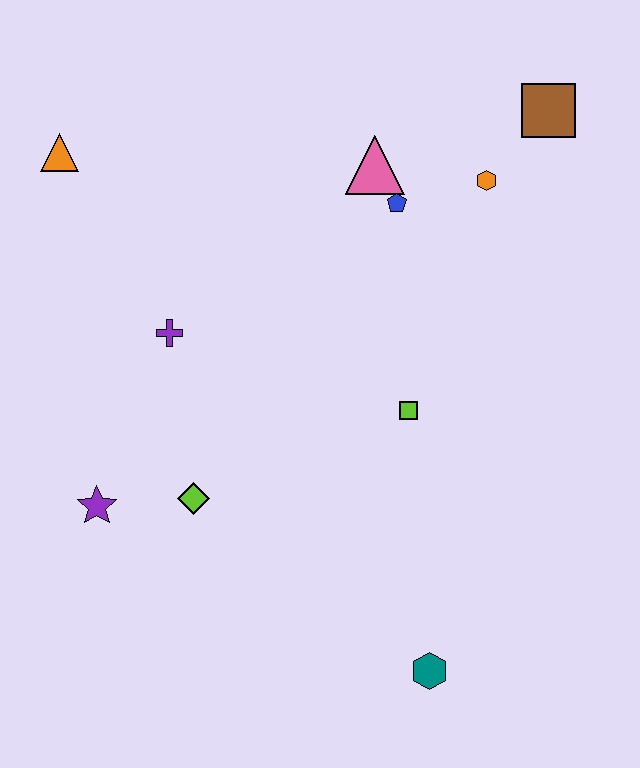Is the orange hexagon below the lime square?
No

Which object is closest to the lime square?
The blue pentagon is closest to the lime square.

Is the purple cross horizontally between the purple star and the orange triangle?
No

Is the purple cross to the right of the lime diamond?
No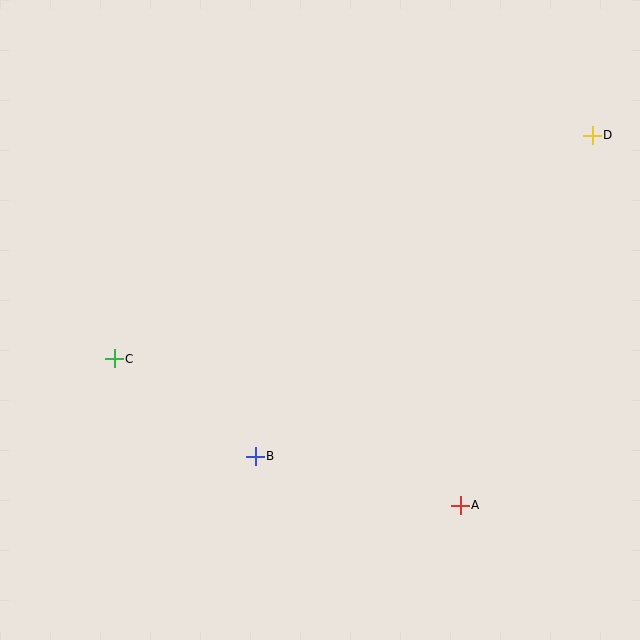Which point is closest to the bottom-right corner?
Point A is closest to the bottom-right corner.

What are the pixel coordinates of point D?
Point D is at (592, 135).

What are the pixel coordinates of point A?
Point A is at (460, 505).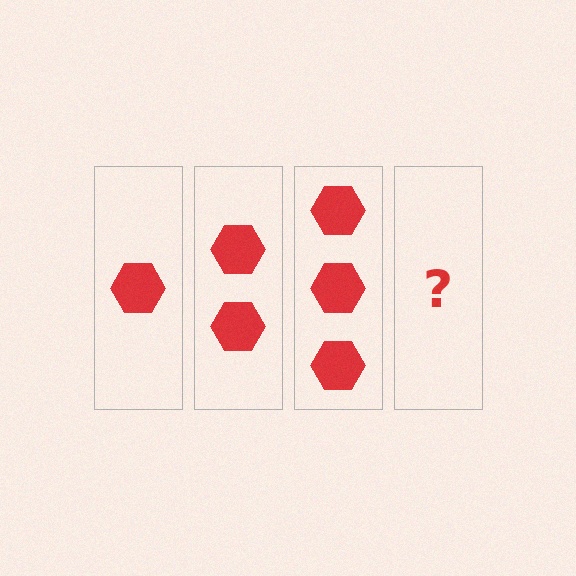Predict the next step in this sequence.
The next step is 4 hexagons.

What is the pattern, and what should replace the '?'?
The pattern is that each step adds one more hexagon. The '?' should be 4 hexagons.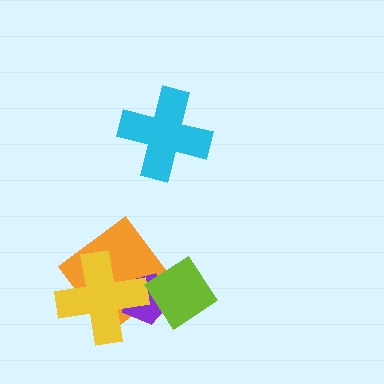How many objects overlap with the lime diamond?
2 objects overlap with the lime diamond.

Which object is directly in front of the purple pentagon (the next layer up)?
The yellow cross is directly in front of the purple pentagon.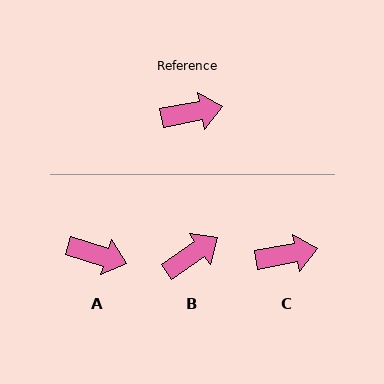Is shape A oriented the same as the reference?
No, it is off by about 27 degrees.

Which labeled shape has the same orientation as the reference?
C.